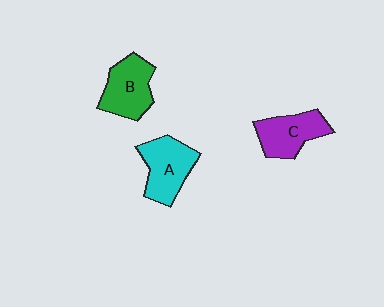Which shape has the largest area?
Shape A (cyan).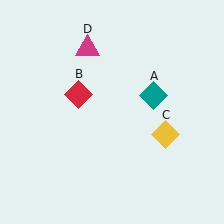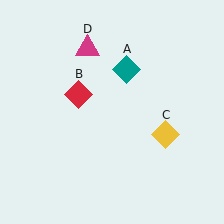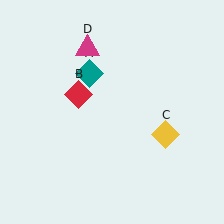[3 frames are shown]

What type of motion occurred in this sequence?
The teal diamond (object A) rotated counterclockwise around the center of the scene.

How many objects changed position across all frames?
1 object changed position: teal diamond (object A).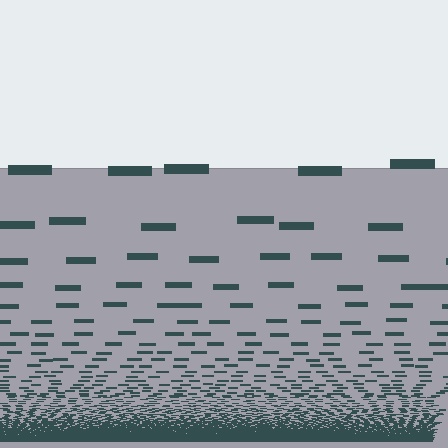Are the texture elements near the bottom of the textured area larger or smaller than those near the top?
Smaller. The gradient is inverted — elements near the bottom are smaller and denser.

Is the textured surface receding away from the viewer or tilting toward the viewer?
The surface appears to tilt toward the viewer. Texture elements get larger and sparser toward the top.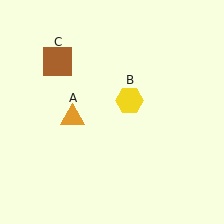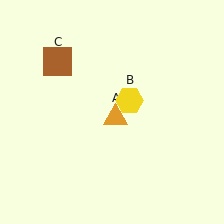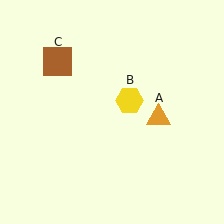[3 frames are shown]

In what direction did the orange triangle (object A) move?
The orange triangle (object A) moved right.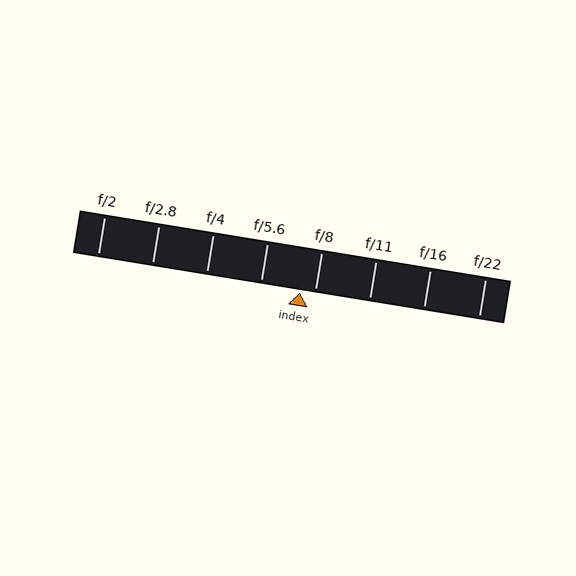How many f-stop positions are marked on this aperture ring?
There are 8 f-stop positions marked.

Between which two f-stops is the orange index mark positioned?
The index mark is between f/5.6 and f/8.